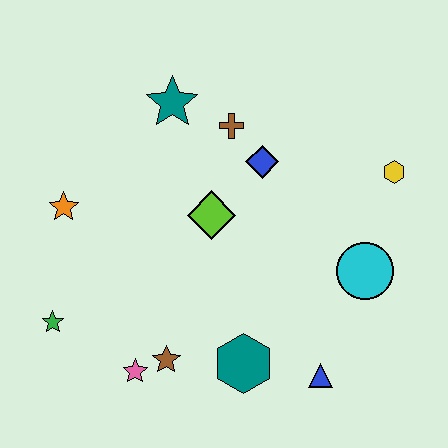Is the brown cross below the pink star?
No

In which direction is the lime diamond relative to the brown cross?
The lime diamond is below the brown cross.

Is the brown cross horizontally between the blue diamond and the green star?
Yes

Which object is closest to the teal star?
The brown cross is closest to the teal star.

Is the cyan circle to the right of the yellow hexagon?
No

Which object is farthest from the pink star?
The yellow hexagon is farthest from the pink star.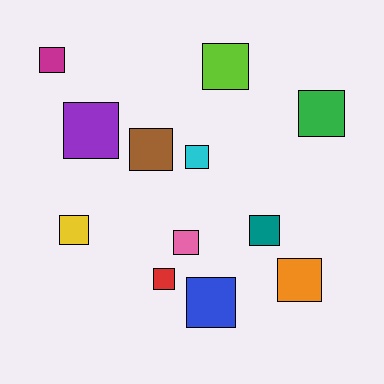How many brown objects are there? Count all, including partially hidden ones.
There is 1 brown object.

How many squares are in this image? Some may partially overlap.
There are 12 squares.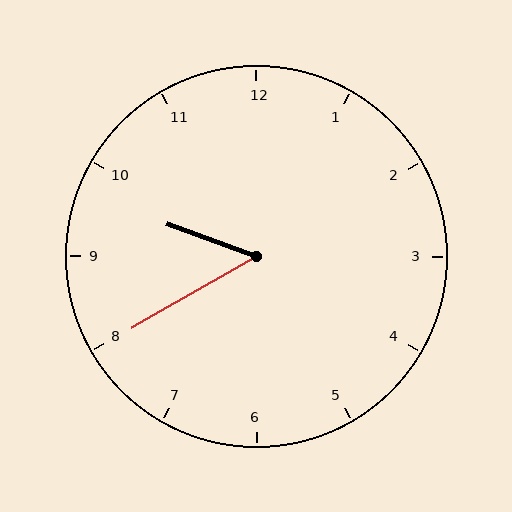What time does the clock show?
9:40.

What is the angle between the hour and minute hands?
Approximately 50 degrees.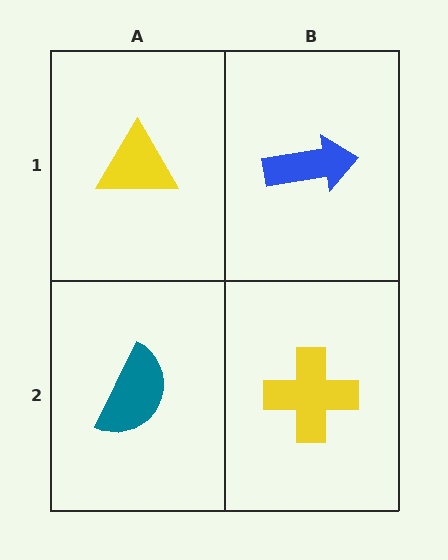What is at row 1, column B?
A blue arrow.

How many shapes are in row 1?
2 shapes.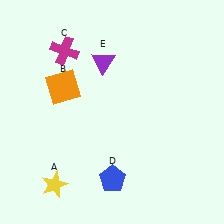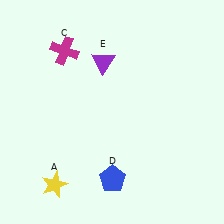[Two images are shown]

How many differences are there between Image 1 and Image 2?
There is 1 difference between the two images.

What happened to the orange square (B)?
The orange square (B) was removed in Image 2. It was in the top-left area of Image 1.